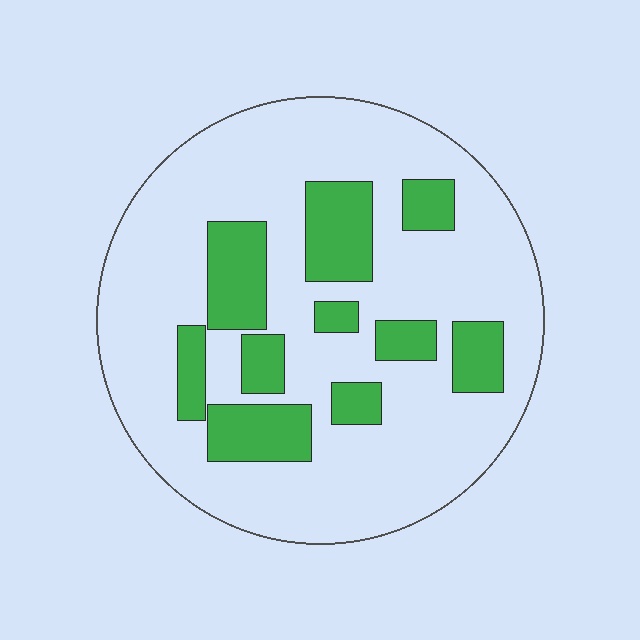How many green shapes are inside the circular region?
10.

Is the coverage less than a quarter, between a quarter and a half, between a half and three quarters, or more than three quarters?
Less than a quarter.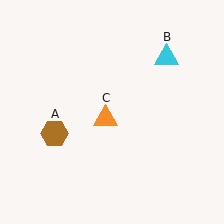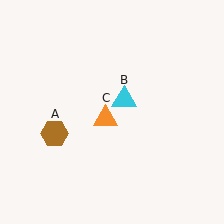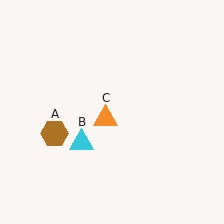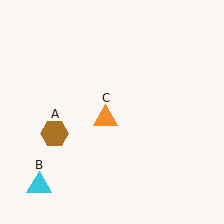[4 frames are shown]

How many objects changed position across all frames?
1 object changed position: cyan triangle (object B).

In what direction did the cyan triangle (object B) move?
The cyan triangle (object B) moved down and to the left.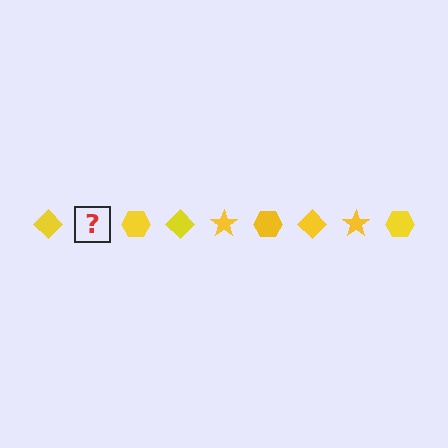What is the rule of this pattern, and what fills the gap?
The rule is that the pattern cycles through diamond, star, hexagon shapes in yellow. The gap should be filled with a yellow star.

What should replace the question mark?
The question mark should be replaced with a yellow star.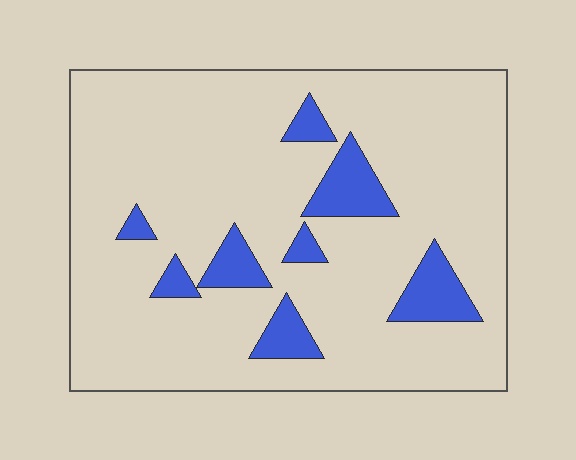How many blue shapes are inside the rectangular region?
8.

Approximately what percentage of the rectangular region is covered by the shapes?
Approximately 15%.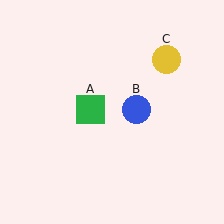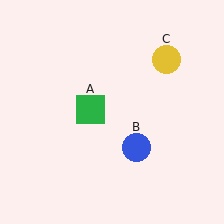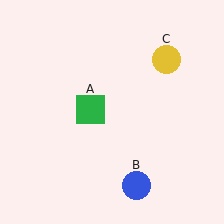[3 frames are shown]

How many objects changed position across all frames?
1 object changed position: blue circle (object B).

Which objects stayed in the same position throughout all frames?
Green square (object A) and yellow circle (object C) remained stationary.